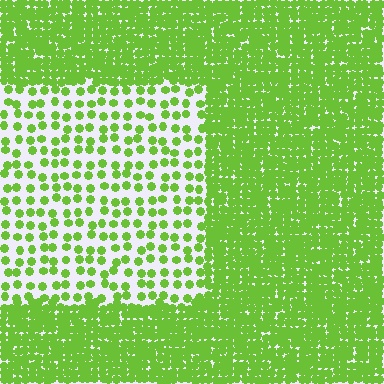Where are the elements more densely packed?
The elements are more densely packed outside the rectangle boundary.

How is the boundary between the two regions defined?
The boundary is defined by a change in element density (approximately 2.9x ratio). All elements are the same color, size, and shape.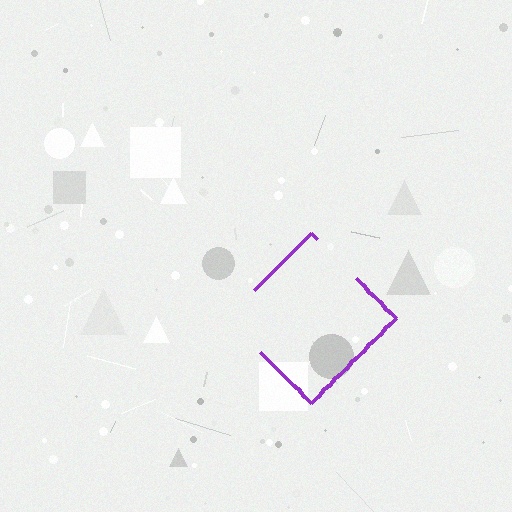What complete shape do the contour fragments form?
The contour fragments form a diamond.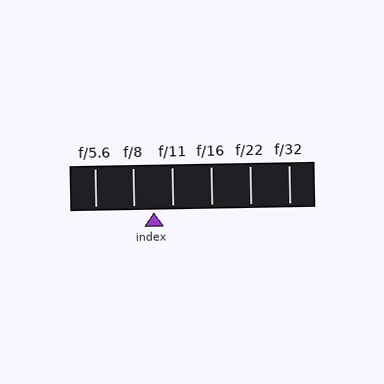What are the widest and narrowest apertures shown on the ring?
The widest aperture shown is f/5.6 and the narrowest is f/32.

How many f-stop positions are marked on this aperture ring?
There are 6 f-stop positions marked.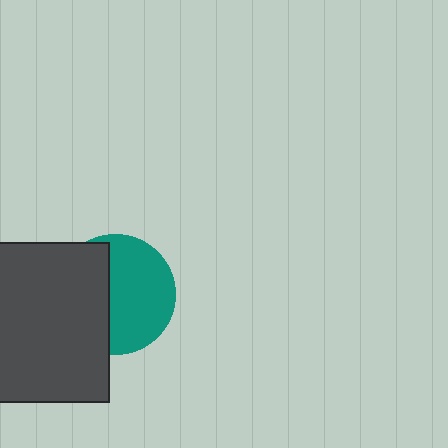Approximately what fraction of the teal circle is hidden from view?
Roughly 43% of the teal circle is hidden behind the dark gray square.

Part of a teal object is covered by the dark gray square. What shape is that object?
It is a circle.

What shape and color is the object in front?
The object in front is a dark gray square.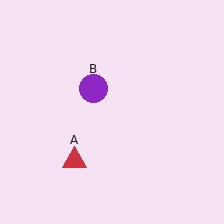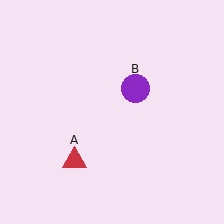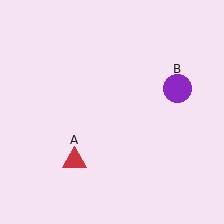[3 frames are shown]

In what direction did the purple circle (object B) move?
The purple circle (object B) moved right.